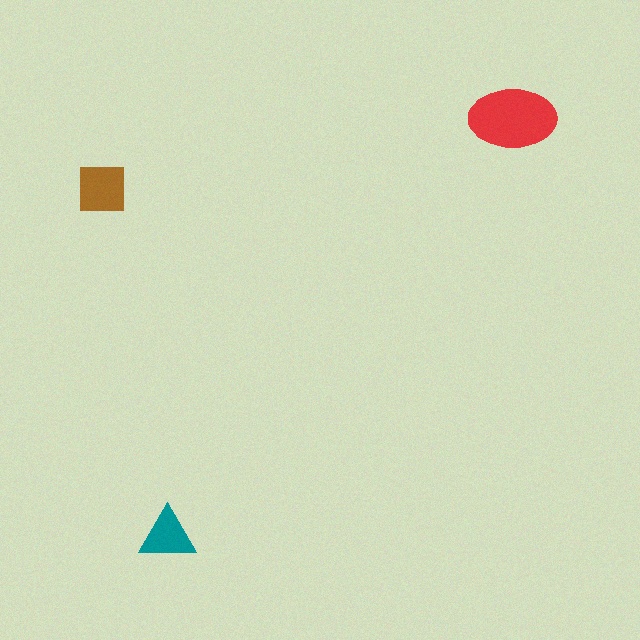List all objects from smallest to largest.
The teal triangle, the brown square, the red ellipse.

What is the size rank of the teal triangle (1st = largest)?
3rd.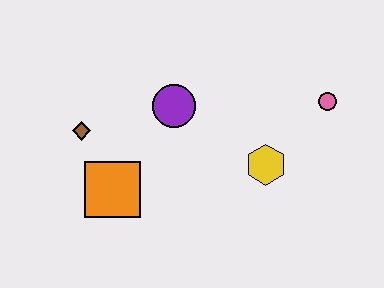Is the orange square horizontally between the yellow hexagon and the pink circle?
No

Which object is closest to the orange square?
The brown diamond is closest to the orange square.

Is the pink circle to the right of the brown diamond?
Yes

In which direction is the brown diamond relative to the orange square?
The brown diamond is above the orange square.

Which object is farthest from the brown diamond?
The pink circle is farthest from the brown diamond.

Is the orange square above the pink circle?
No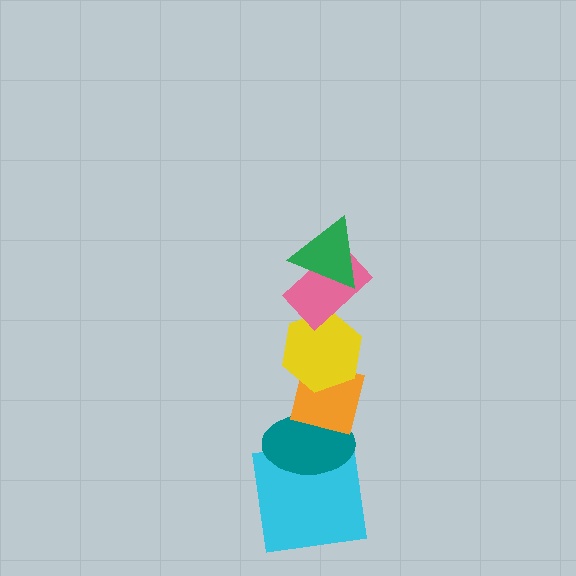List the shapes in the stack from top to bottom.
From top to bottom: the green triangle, the pink rectangle, the yellow hexagon, the orange square, the teal ellipse, the cyan square.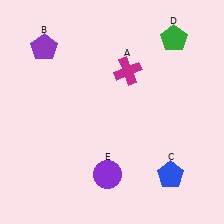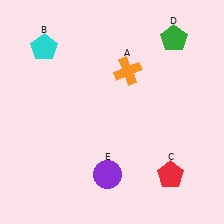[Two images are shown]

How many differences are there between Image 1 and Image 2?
There are 3 differences between the two images.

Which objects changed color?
A changed from magenta to orange. B changed from purple to cyan. C changed from blue to red.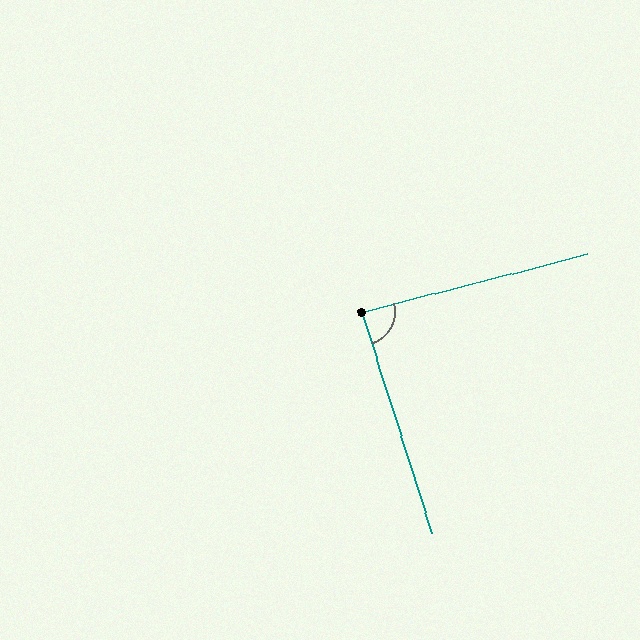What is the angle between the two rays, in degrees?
Approximately 87 degrees.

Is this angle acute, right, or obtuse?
It is approximately a right angle.